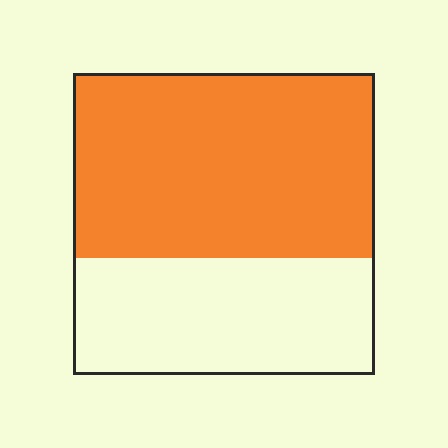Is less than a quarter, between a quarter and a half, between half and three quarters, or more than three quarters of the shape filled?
Between half and three quarters.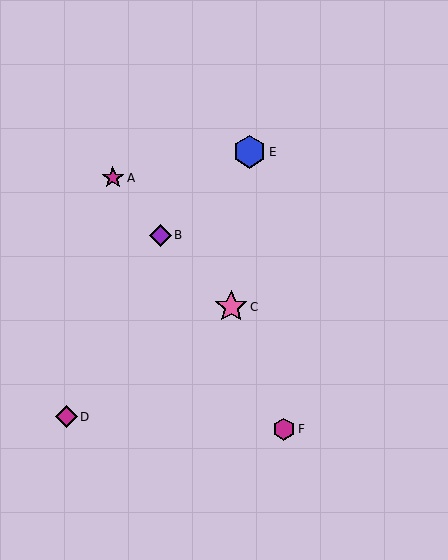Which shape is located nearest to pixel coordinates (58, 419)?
The magenta diamond (labeled D) at (66, 417) is nearest to that location.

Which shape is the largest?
The blue hexagon (labeled E) is the largest.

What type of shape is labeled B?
Shape B is a purple diamond.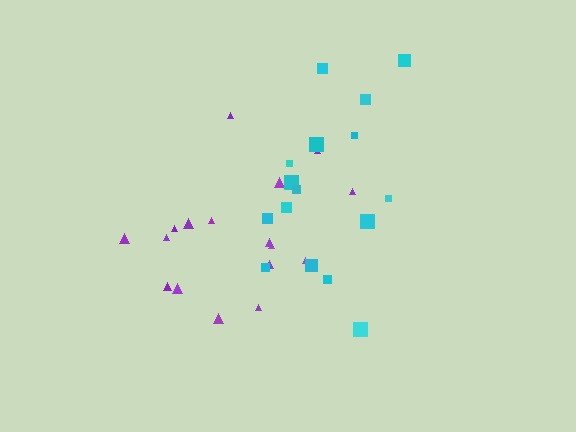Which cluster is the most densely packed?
Purple.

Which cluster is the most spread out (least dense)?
Cyan.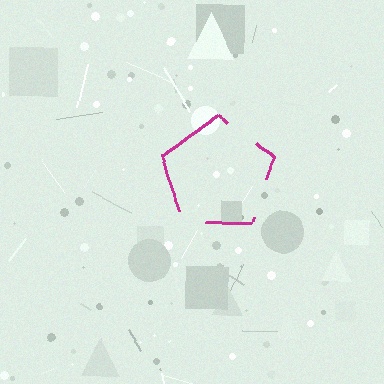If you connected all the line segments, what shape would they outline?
They would outline a pentagon.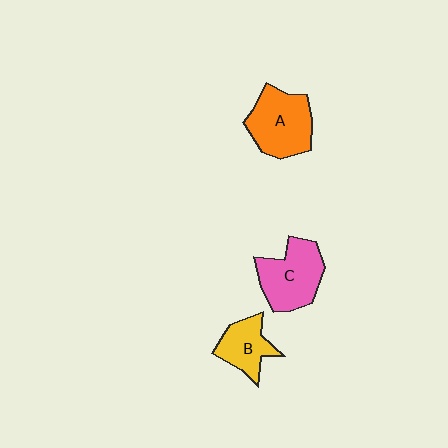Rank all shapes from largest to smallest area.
From largest to smallest: A (orange), C (pink), B (yellow).